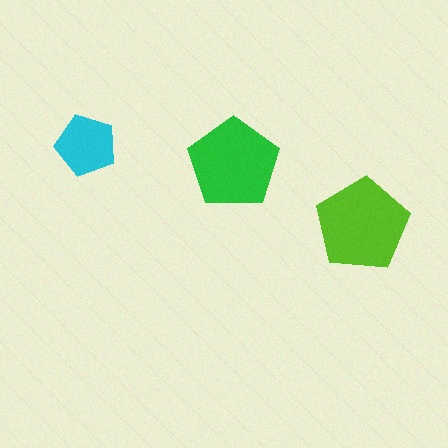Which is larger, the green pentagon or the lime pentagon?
The lime one.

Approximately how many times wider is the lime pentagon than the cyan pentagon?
About 1.5 times wider.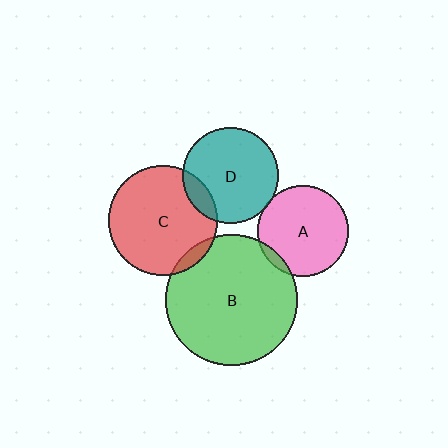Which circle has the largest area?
Circle B (green).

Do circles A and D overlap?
Yes.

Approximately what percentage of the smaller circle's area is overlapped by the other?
Approximately 5%.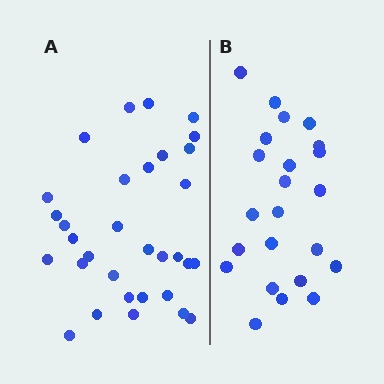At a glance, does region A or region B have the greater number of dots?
Region A (the left region) has more dots.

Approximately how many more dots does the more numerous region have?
Region A has roughly 8 or so more dots than region B.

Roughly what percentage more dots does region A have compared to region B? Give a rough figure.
About 40% more.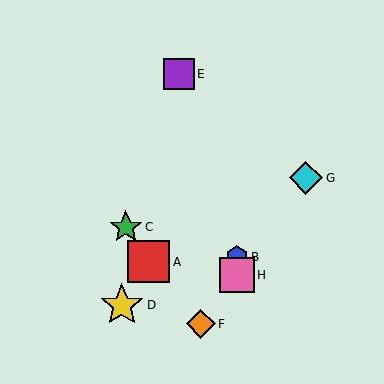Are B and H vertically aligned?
Yes, both are at x≈237.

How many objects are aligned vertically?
2 objects (B, H) are aligned vertically.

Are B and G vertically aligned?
No, B is at x≈237 and G is at x≈306.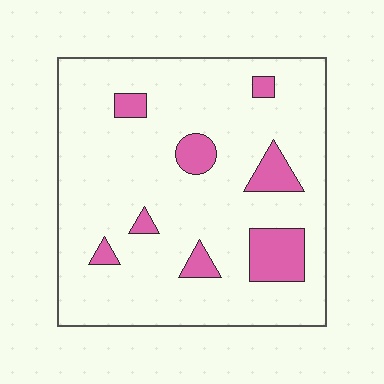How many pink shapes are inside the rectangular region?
8.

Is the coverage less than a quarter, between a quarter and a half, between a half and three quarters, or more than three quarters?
Less than a quarter.